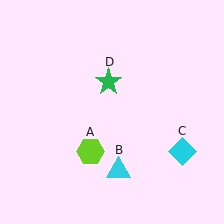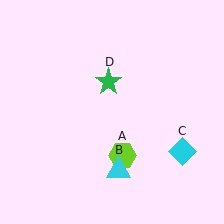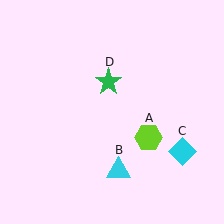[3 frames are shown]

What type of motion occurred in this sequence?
The lime hexagon (object A) rotated counterclockwise around the center of the scene.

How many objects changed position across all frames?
1 object changed position: lime hexagon (object A).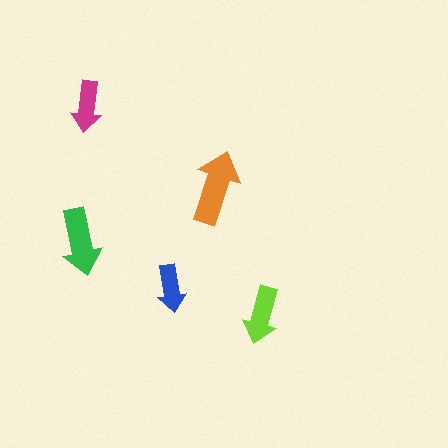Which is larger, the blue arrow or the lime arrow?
The lime one.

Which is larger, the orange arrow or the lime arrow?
The orange one.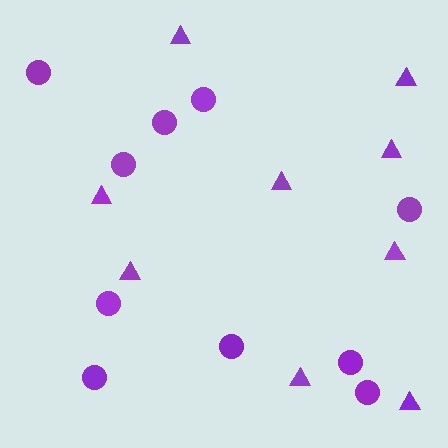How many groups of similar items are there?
There are 2 groups: one group of circles (10) and one group of triangles (9).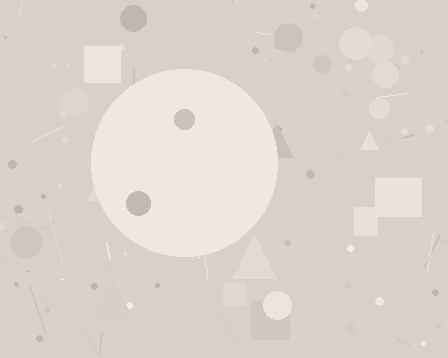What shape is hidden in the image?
A circle is hidden in the image.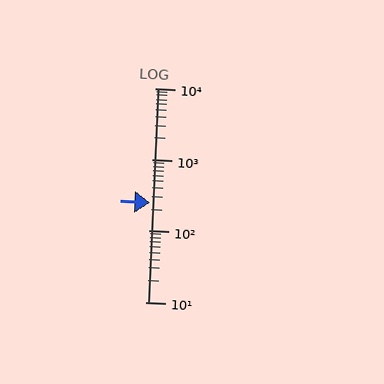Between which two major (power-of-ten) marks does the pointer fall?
The pointer is between 100 and 1000.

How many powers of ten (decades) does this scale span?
The scale spans 3 decades, from 10 to 10000.